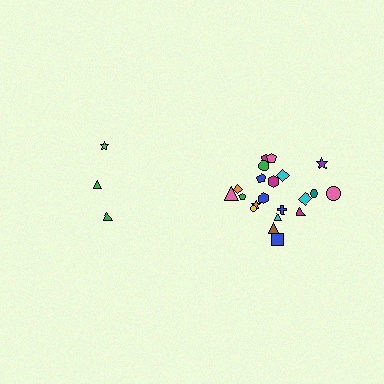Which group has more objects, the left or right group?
The right group.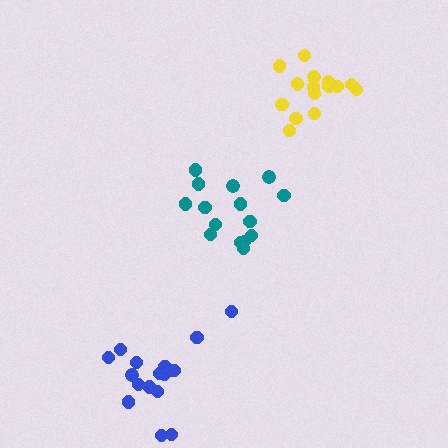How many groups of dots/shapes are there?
There are 3 groups.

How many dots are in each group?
Group 1: 15 dots, Group 2: 15 dots, Group 3: 17 dots (47 total).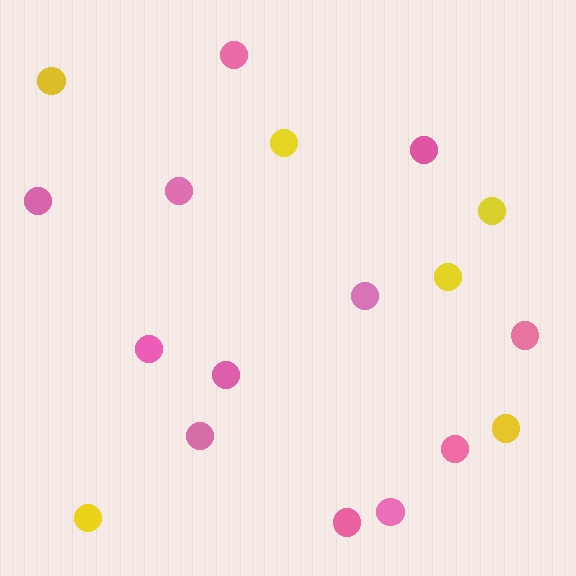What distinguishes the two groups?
There are 2 groups: one group of pink circles (12) and one group of yellow circles (6).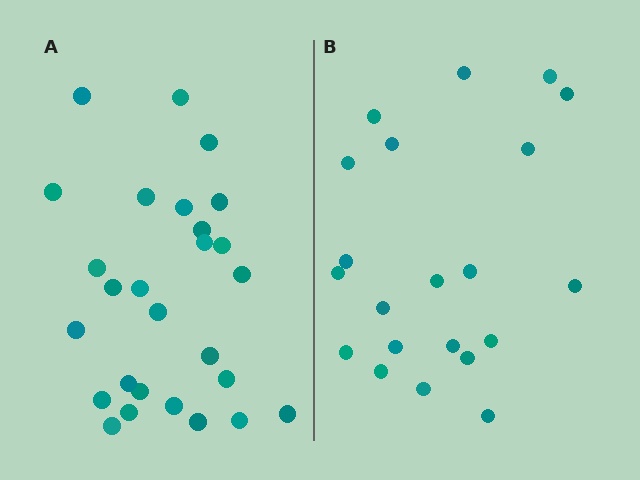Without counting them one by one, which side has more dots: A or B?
Region A (the left region) has more dots.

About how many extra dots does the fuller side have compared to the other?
Region A has about 6 more dots than region B.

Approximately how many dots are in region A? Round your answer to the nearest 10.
About 30 dots. (The exact count is 27, which rounds to 30.)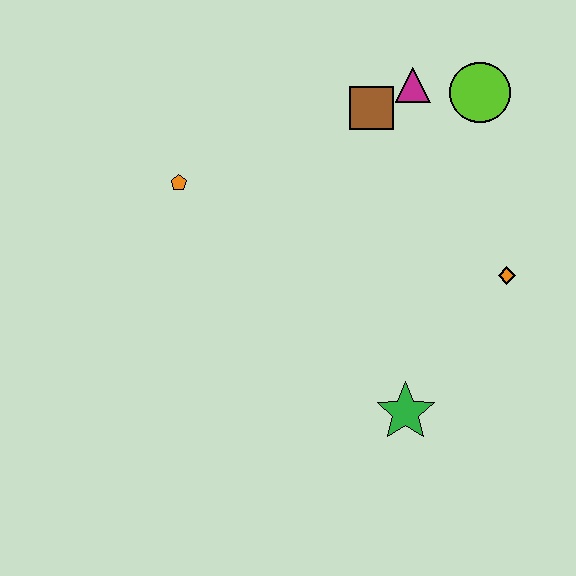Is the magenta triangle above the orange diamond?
Yes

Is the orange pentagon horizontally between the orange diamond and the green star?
No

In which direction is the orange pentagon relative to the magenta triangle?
The orange pentagon is to the left of the magenta triangle.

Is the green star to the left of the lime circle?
Yes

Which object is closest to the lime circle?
The magenta triangle is closest to the lime circle.